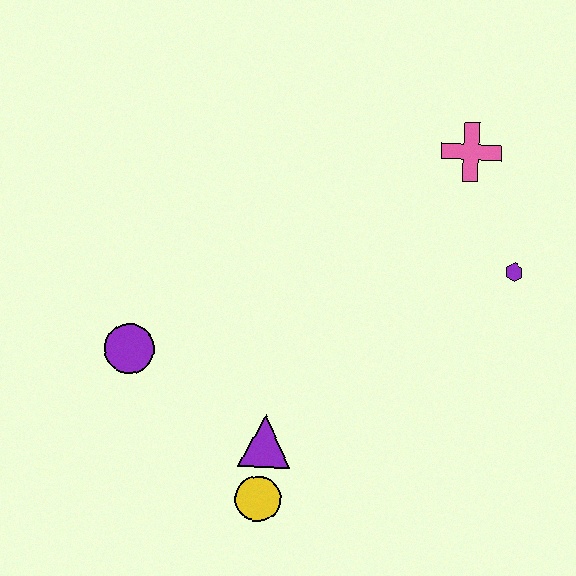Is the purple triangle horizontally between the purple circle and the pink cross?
Yes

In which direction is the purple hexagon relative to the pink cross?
The purple hexagon is below the pink cross.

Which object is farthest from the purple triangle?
The pink cross is farthest from the purple triangle.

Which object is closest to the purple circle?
The purple triangle is closest to the purple circle.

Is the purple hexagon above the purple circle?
Yes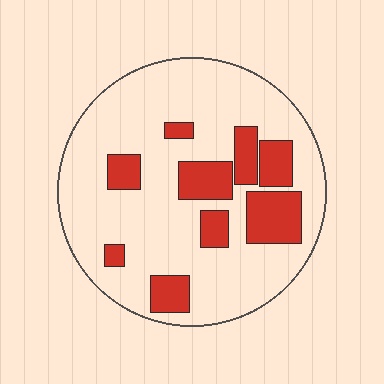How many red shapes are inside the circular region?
9.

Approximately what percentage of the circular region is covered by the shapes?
Approximately 25%.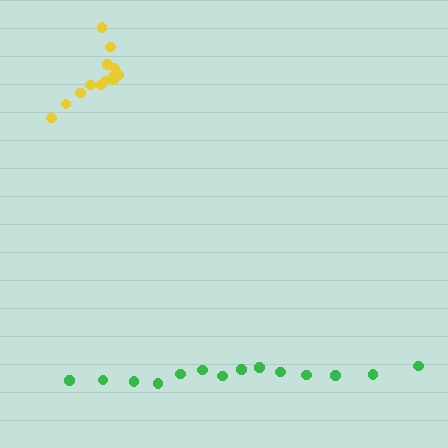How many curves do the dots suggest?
There are 2 distinct paths.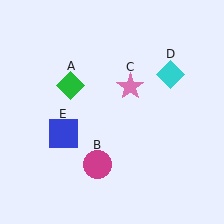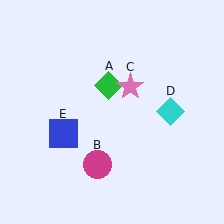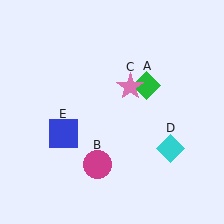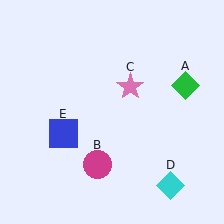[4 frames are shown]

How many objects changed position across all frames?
2 objects changed position: green diamond (object A), cyan diamond (object D).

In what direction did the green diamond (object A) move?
The green diamond (object A) moved right.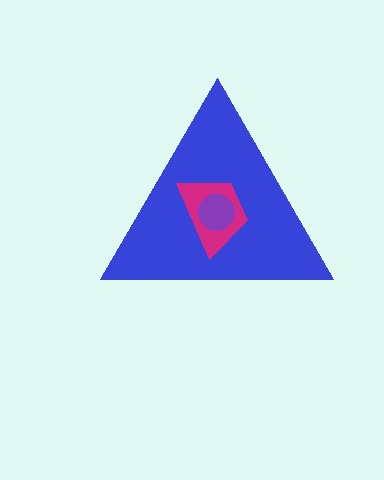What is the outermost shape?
The blue triangle.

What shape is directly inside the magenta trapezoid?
The purple circle.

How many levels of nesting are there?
3.